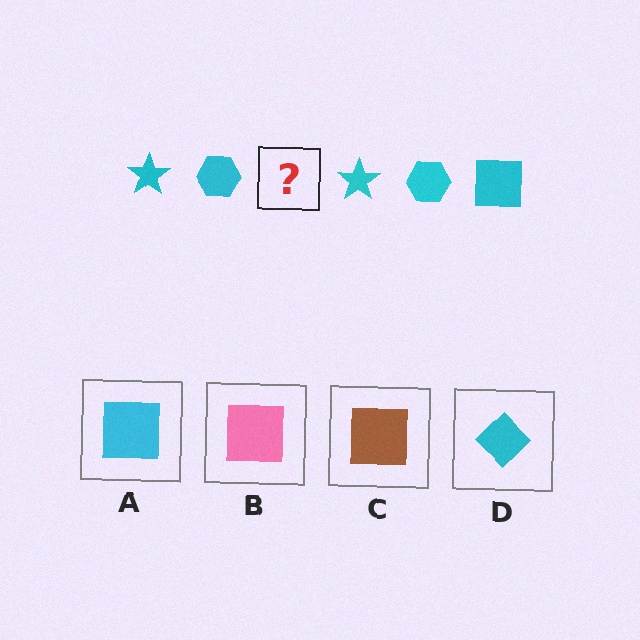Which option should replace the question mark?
Option A.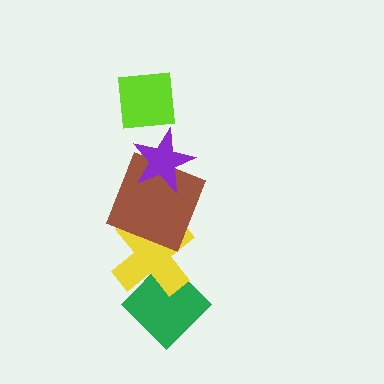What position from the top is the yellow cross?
The yellow cross is 4th from the top.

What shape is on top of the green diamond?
The yellow cross is on top of the green diamond.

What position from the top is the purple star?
The purple star is 2nd from the top.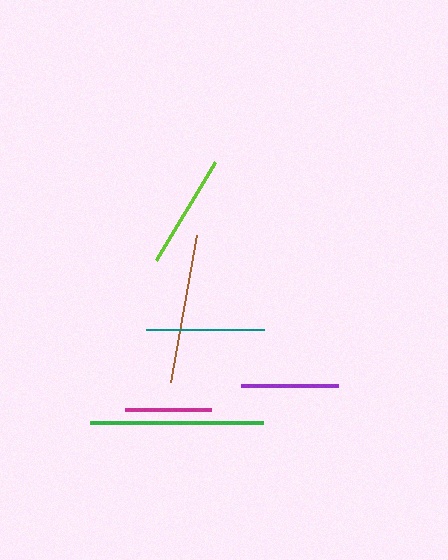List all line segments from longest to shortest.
From longest to shortest: green, brown, teal, lime, purple, magenta.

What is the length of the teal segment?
The teal segment is approximately 118 pixels long.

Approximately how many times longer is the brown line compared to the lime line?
The brown line is approximately 1.3 times the length of the lime line.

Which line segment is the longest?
The green line is the longest at approximately 173 pixels.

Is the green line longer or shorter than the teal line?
The green line is longer than the teal line.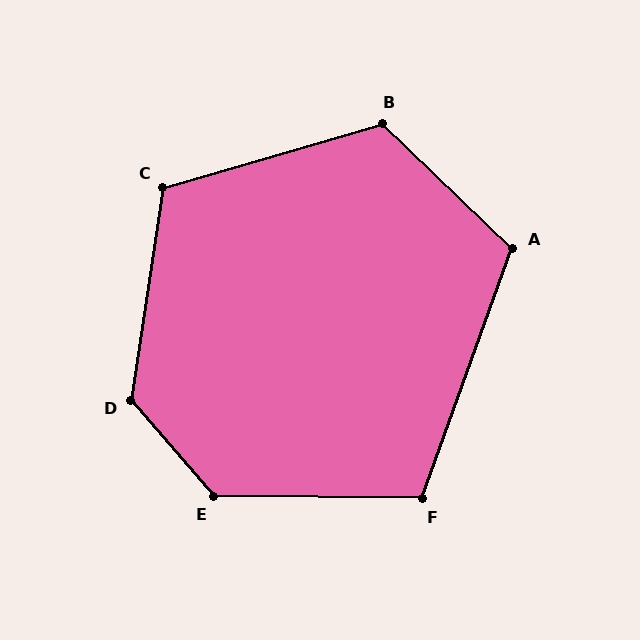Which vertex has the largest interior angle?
E, at approximately 132 degrees.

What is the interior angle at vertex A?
Approximately 114 degrees (obtuse).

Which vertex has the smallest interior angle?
F, at approximately 109 degrees.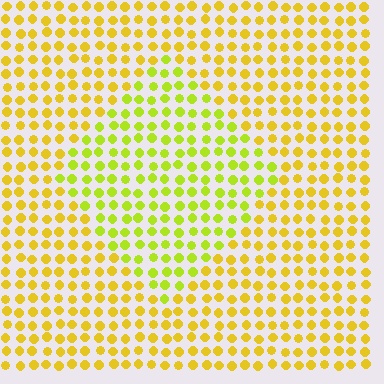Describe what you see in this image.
The image is filled with small yellow elements in a uniform arrangement. A diamond-shaped region is visible where the elements are tinted to a slightly different hue, forming a subtle color boundary.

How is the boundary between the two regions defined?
The boundary is defined purely by a slight shift in hue (about 27 degrees). Spacing, size, and orientation are identical on both sides.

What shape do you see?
I see a diamond.